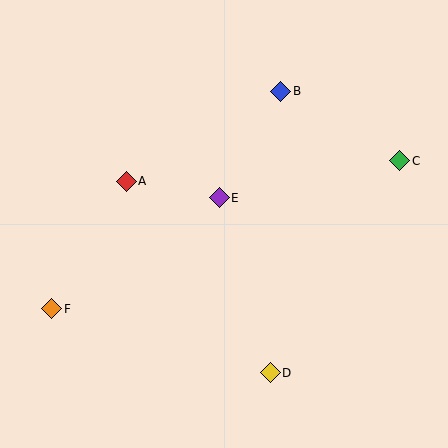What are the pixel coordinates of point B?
Point B is at (280, 91).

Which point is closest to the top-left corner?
Point A is closest to the top-left corner.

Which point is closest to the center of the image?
Point E at (219, 198) is closest to the center.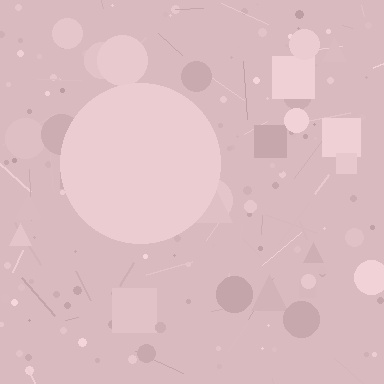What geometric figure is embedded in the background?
A circle is embedded in the background.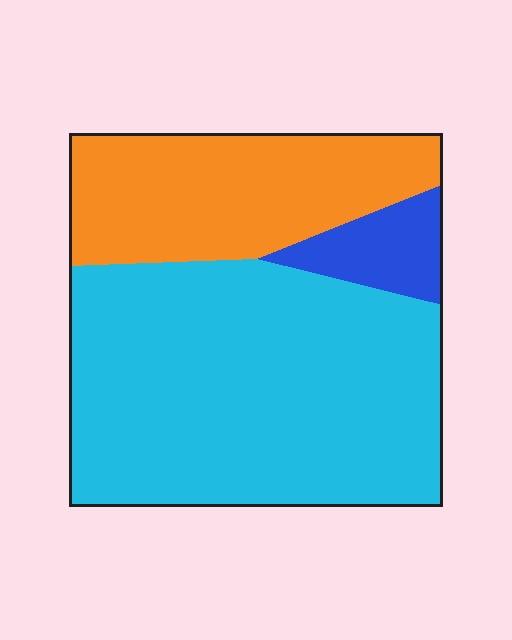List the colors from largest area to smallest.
From largest to smallest: cyan, orange, blue.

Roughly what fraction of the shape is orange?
Orange covers roughly 30% of the shape.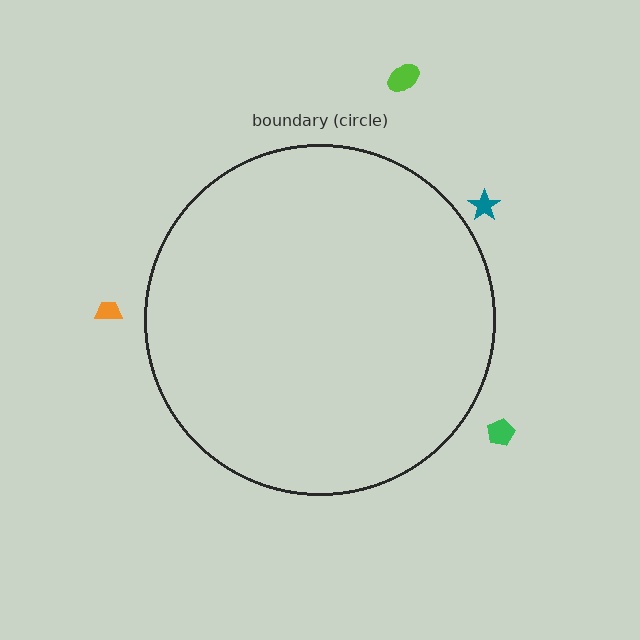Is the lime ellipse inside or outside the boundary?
Outside.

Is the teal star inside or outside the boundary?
Outside.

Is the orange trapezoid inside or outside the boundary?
Outside.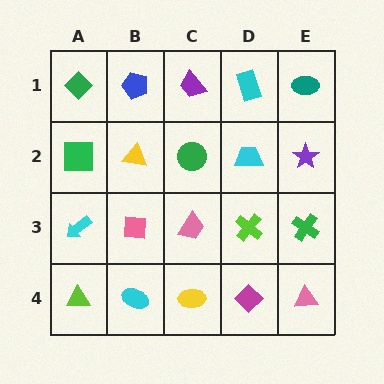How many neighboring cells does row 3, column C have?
4.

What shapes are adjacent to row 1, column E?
A purple star (row 2, column E), a cyan rectangle (row 1, column D).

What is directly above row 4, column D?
A lime cross.